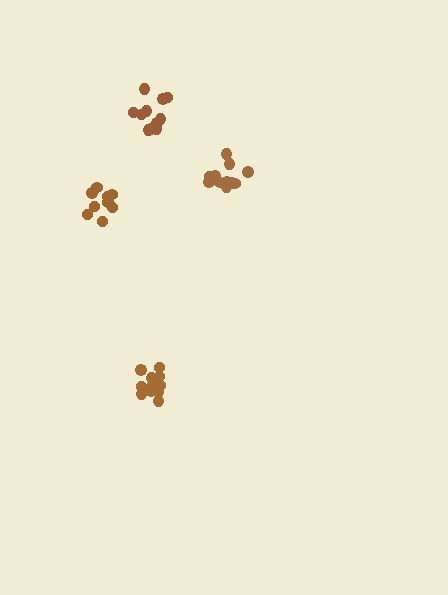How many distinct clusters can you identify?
There are 4 distinct clusters.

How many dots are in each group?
Group 1: 13 dots, Group 2: 13 dots, Group 3: 11 dots, Group 4: 9 dots (46 total).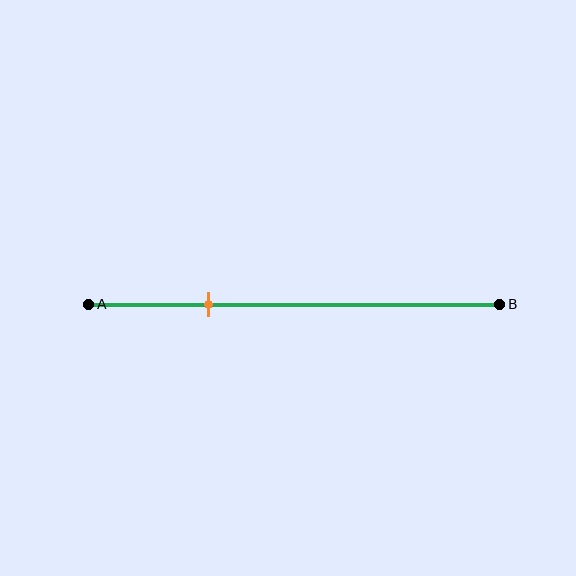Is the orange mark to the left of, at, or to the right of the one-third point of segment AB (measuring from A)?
The orange mark is to the left of the one-third point of segment AB.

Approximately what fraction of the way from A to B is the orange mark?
The orange mark is approximately 30% of the way from A to B.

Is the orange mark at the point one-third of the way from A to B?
No, the mark is at about 30% from A, not at the 33% one-third point.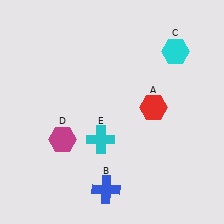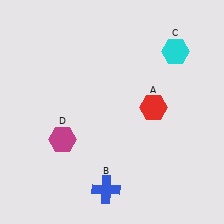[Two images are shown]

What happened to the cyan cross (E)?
The cyan cross (E) was removed in Image 2. It was in the bottom-left area of Image 1.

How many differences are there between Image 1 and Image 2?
There is 1 difference between the two images.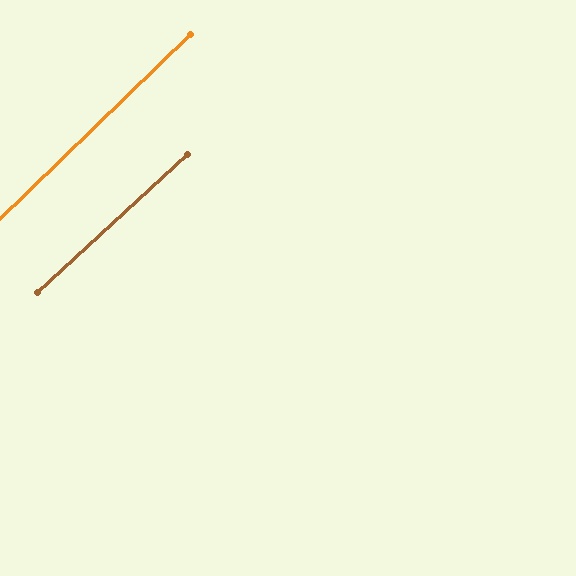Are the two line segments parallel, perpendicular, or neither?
Parallel — their directions differ by only 1.4°.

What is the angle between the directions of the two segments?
Approximately 1 degree.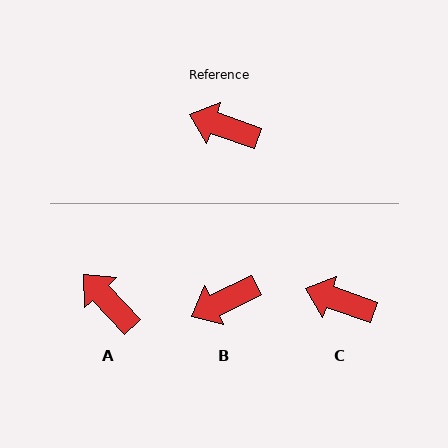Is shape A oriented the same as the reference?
No, it is off by about 27 degrees.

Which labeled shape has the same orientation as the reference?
C.